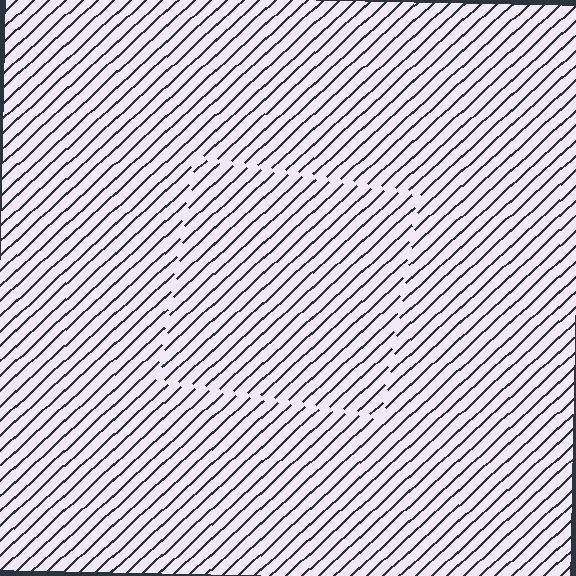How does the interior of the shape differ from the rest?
The interior of the shape contains the same grating, shifted by half a period — the contour is defined by the phase discontinuity where line-ends from the inner and outer gratings abut.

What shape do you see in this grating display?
An illusory square. The interior of the shape contains the same grating, shifted by half a period — the contour is defined by the phase discontinuity where line-ends from the inner and outer gratings abut.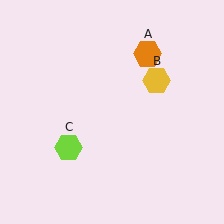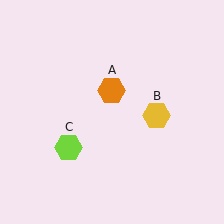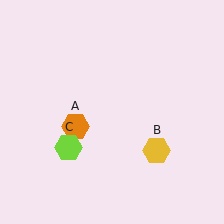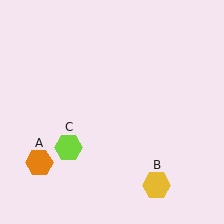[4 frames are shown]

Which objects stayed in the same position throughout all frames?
Lime hexagon (object C) remained stationary.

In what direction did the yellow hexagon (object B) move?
The yellow hexagon (object B) moved down.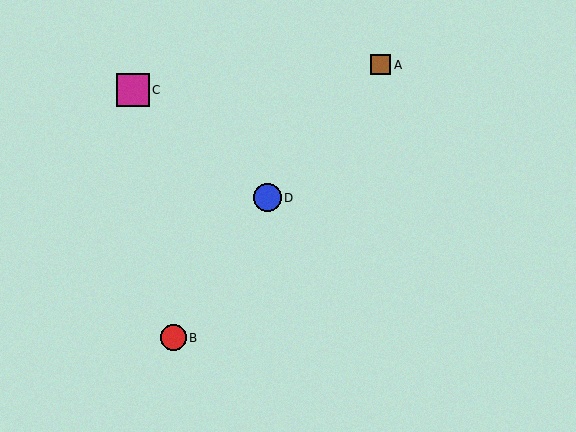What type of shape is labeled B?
Shape B is a red circle.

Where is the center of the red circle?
The center of the red circle is at (173, 338).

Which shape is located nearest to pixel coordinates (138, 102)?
The magenta square (labeled C) at (133, 90) is nearest to that location.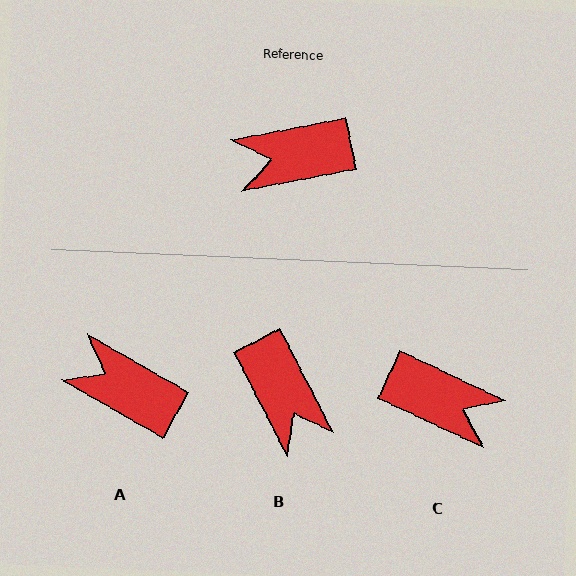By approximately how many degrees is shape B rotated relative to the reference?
Approximately 106 degrees counter-clockwise.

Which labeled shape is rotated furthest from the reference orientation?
C, about 144 degrees away.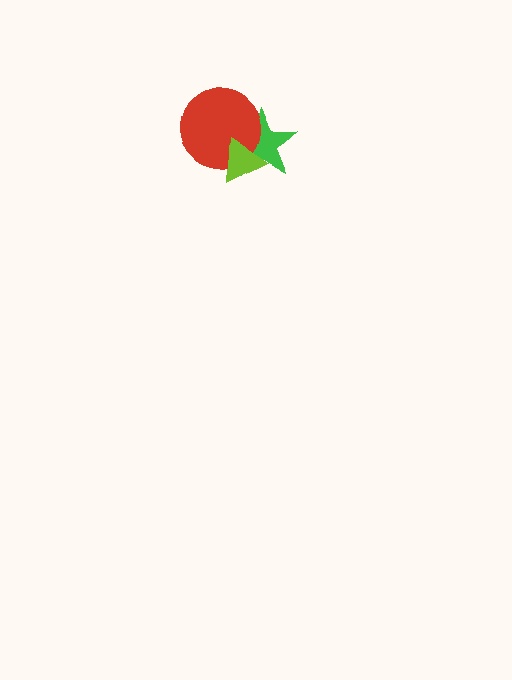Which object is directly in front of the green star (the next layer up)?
The red circle is directly in front of the green star.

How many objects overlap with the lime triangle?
2 objects overlap with the lime triangle.